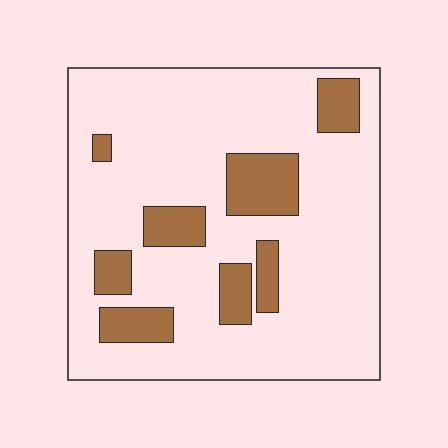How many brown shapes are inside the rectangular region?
8.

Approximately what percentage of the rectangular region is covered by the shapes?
Approximately 20%.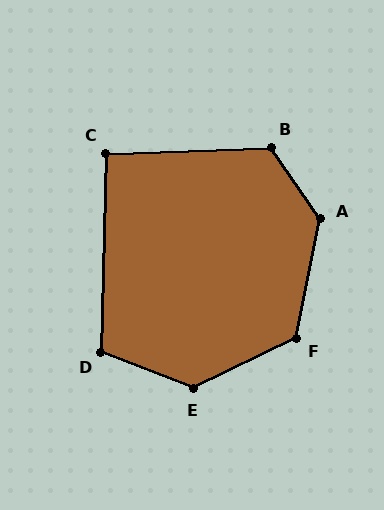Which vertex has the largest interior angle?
A, at approximately 134 degrees.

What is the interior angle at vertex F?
Approximately 127 degrees (obtuse).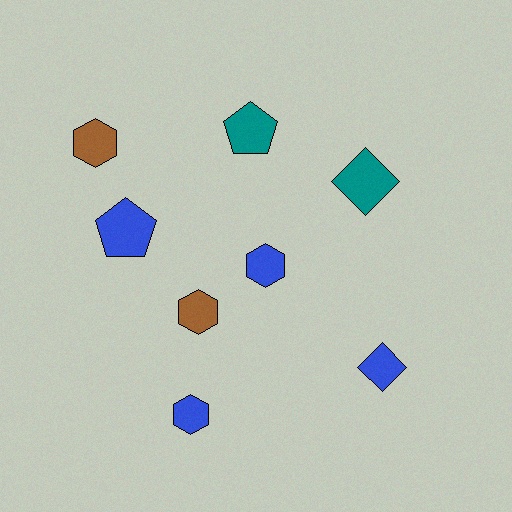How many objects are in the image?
There are 8 objects.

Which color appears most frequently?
Blue, with 4 objects.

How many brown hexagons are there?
There are 2 brown hexagons.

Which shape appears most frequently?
Hexagon, with 4 objects.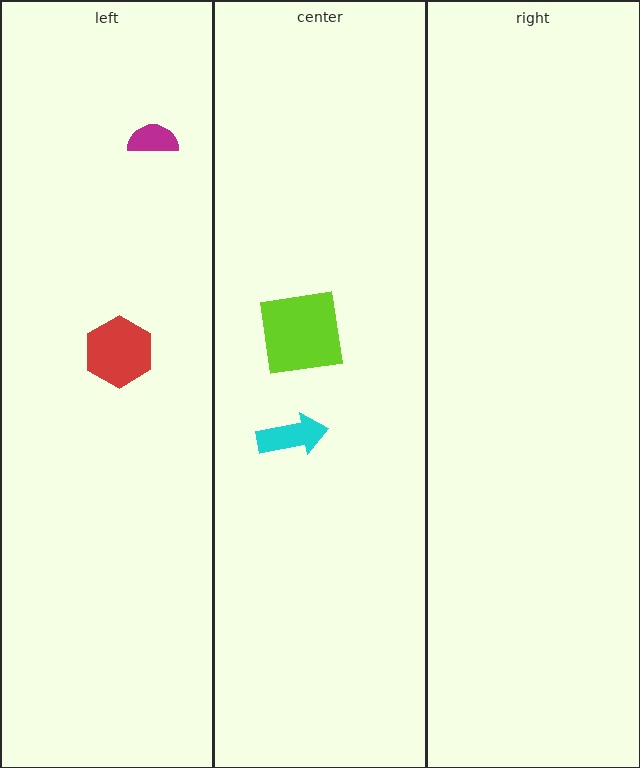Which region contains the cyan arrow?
The center region.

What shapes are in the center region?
The cyan arrow, the lime square.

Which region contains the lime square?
The center region.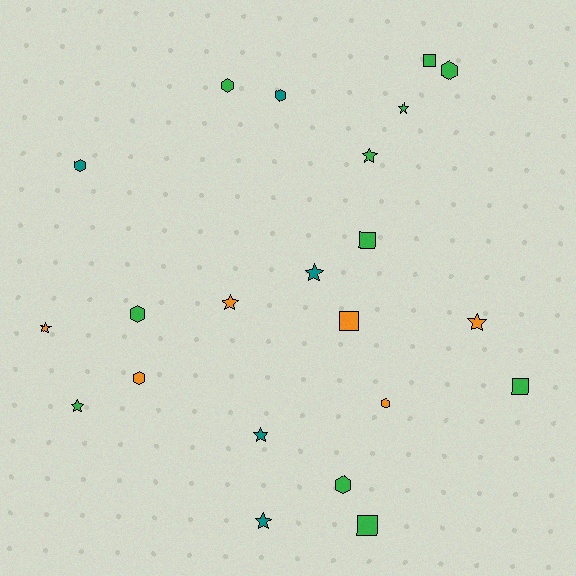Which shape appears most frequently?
Star, with 9 objects.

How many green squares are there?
There are 4 green squares.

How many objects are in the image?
There are 22 objects.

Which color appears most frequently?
Green, with 11 objects.